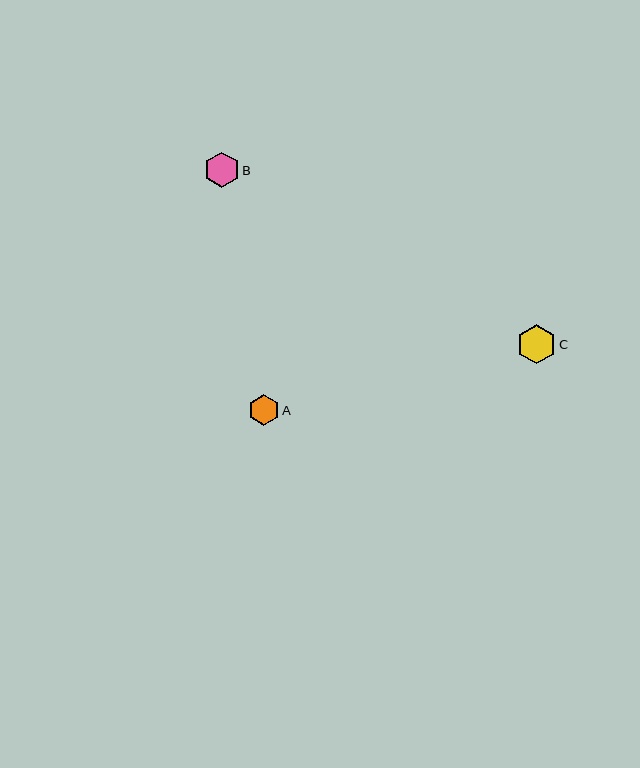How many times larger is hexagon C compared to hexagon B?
Hexagon C is approximately 1.1 times the size of hexagon B.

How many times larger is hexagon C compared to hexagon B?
Hexagon C is approximately 1.1 times the size of hexagon B.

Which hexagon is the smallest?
Hexagon A is the smallest with a size of approximately 31 pixels.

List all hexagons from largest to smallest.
From largest to smallest: C, B, A.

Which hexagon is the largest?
Hexagon C is the largest with a size of approximately 39 pixels.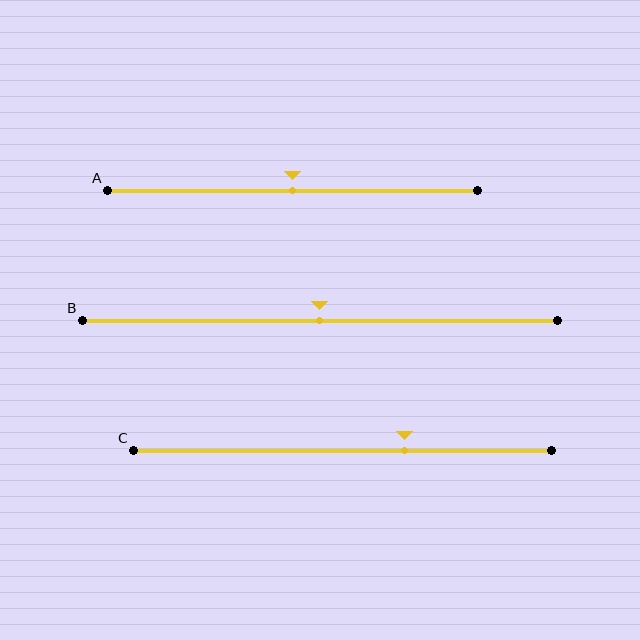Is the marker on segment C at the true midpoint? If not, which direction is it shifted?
No, the marker on segment C is shifted to the right by about 15% of the segment length.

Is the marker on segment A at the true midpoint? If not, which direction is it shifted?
Yes, the marker on segment A is at the true midpoint.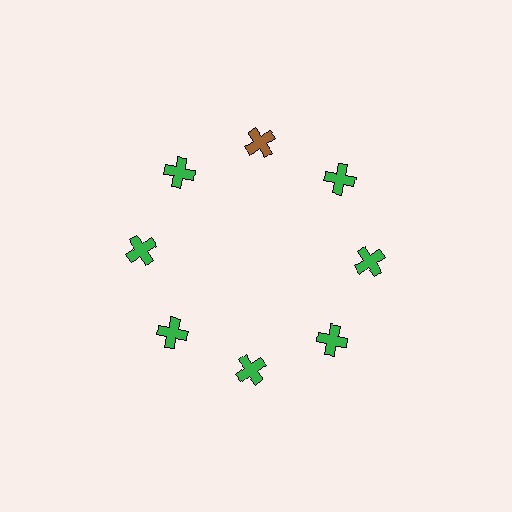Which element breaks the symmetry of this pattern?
The brown cross at roughly the 12 o'clock position breaks the symmetry. All other shapes are green crosses.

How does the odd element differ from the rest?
It has a different color: brown instead of green.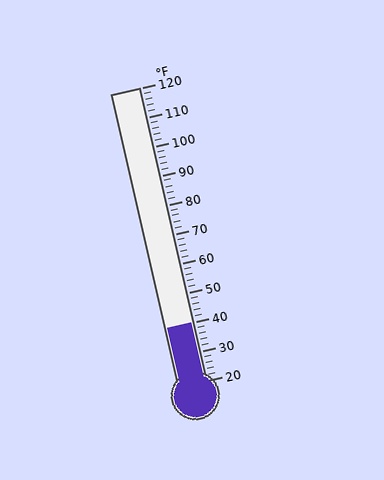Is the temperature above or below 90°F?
The temperature is below 90°F.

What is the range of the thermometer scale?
The thermometer scale ranges from 20°F to 120°F.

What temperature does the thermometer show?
The thermometer shows approximately 40°F.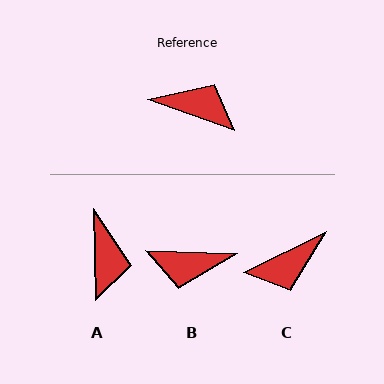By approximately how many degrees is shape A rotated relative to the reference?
Approximately 69 degrees clockwise.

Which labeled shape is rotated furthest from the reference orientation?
B, about 163 degrees away.